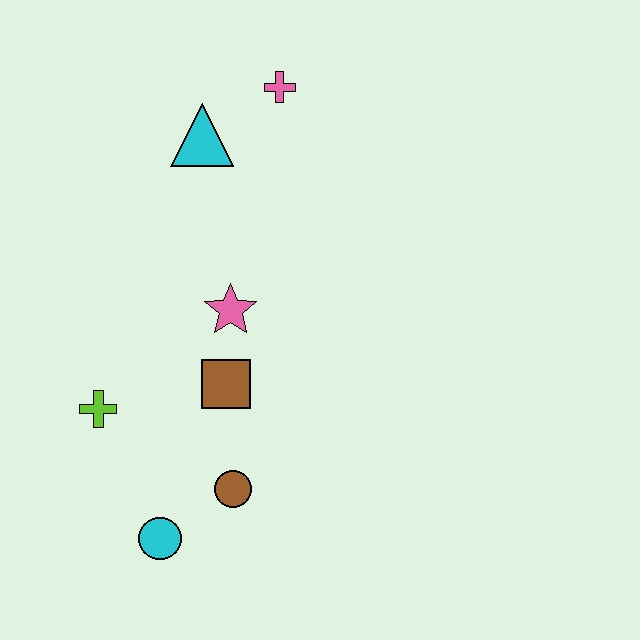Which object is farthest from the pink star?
The cyan circle is farthest from the pink star.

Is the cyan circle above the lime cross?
No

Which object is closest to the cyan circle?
The brown circle is closest to the cyan circle.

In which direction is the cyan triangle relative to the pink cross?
The cyan triangle is to the left of the pink cross.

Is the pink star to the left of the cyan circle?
No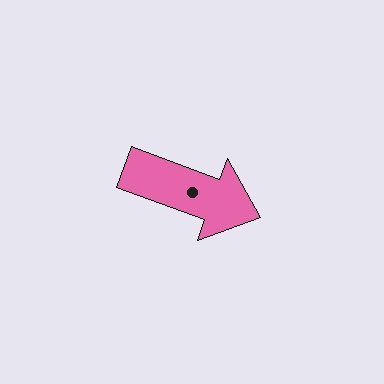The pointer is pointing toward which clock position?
Roughly 4 o'clock.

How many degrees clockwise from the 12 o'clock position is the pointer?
Approximately 110 degrees.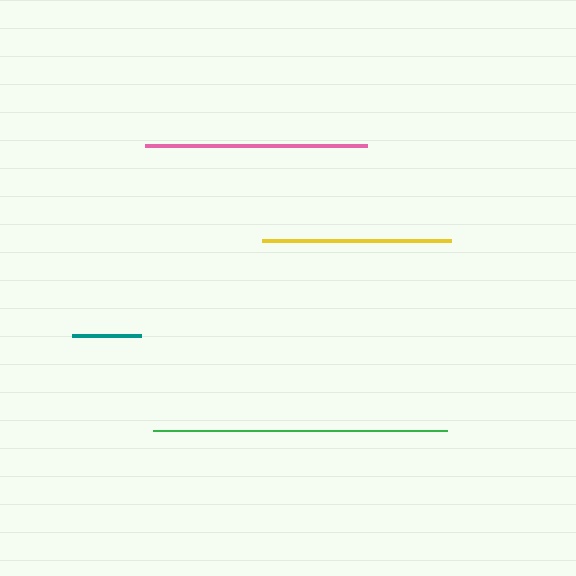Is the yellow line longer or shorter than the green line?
The green line is longer than the yellow line.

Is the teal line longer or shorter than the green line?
The green line is longer than the teal line.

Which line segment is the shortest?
The teal line is the shortest at approximately 69 pixels.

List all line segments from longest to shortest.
From longest to shortest: green, pink, yellow, teal.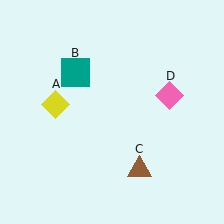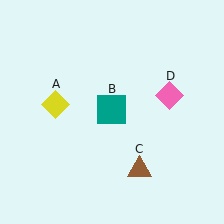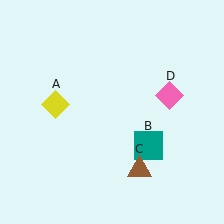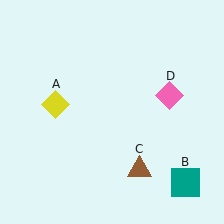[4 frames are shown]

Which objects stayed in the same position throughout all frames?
Yellow diamond (object A) and brown triangle (object C) and pink diamond (object D) remained stationary.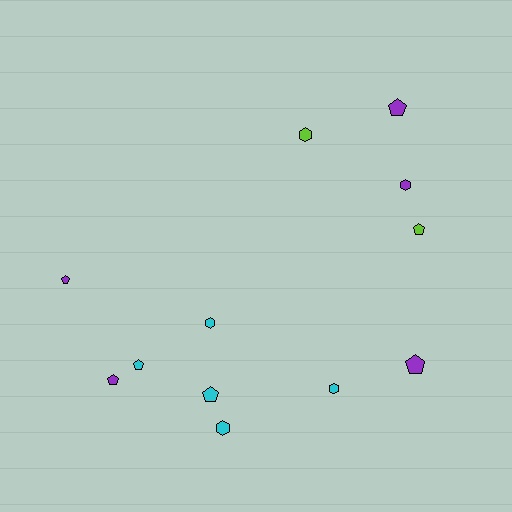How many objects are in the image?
There are 12 objects.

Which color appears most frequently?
Cyan, with 5 objects.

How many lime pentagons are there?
There is 1 lime pentagon.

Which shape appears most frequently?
Pentagon, with 7 objects.